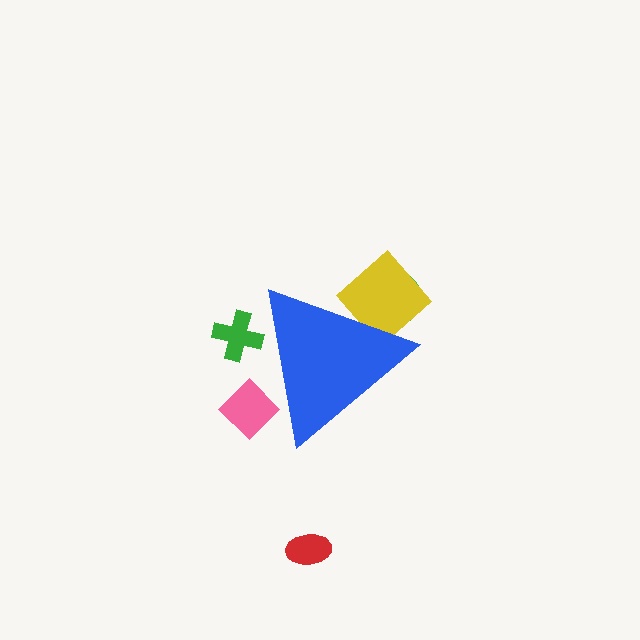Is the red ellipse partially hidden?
No, the red ellipse is fully visible.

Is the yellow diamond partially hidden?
Yes, the yellow diamond is partially hidden behind the blue triangle.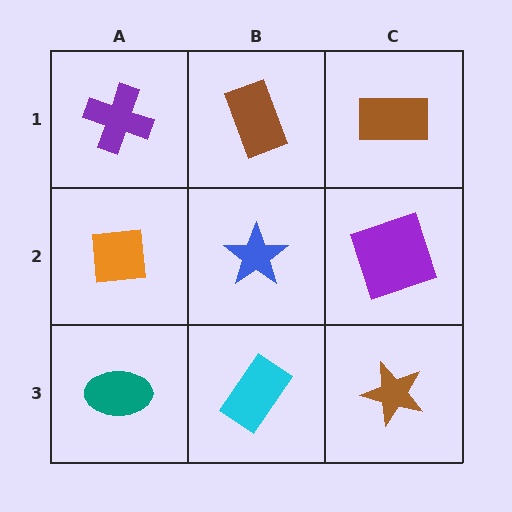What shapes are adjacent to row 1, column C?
A purple square (row 2, column C), a brown rectangle (row 1, column B).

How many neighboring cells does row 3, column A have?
2.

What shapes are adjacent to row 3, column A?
An orange square (row 2, column A), a cyan rectangle (row 3, column B).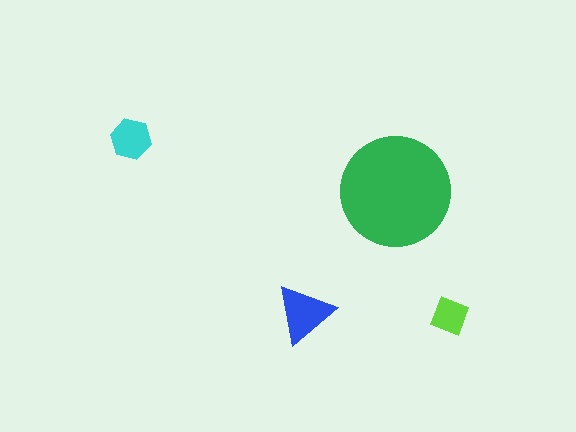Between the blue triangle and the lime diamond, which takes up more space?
The blue triangle.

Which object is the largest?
The green circle.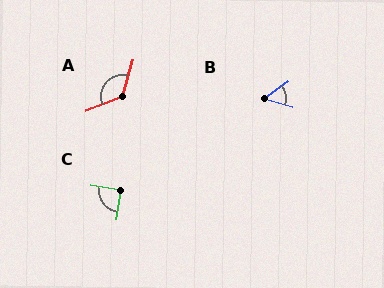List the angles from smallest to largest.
B (53°), C (88°), A (128°).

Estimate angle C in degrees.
Approximately 88 degrees.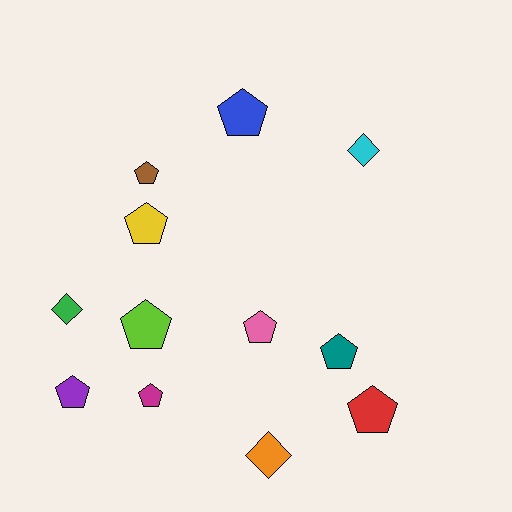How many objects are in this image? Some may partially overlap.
There are 12 objects.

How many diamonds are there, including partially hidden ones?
There are 3 diamonds.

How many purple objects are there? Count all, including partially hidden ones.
There is 1 purple object.